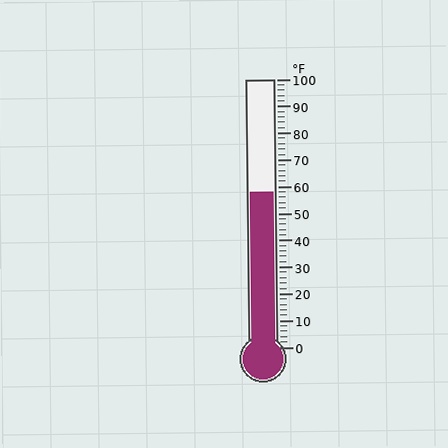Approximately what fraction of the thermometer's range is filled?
The thermometer is filled to approximately 60% of its range.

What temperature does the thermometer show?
The thermometer shows approximately 58°F.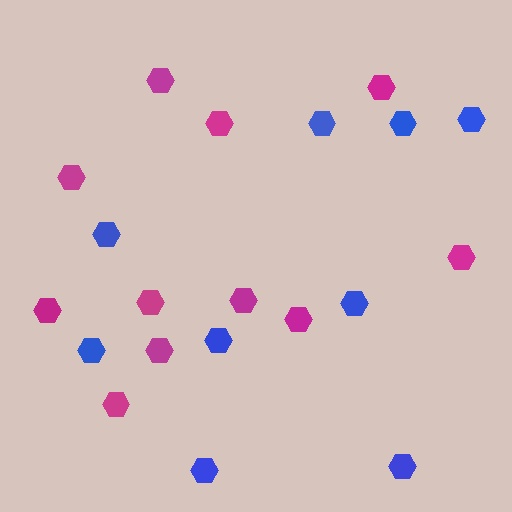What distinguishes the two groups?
There are 2 groups: one group of magenta hexagons (11) and one group of blue hexagons (9).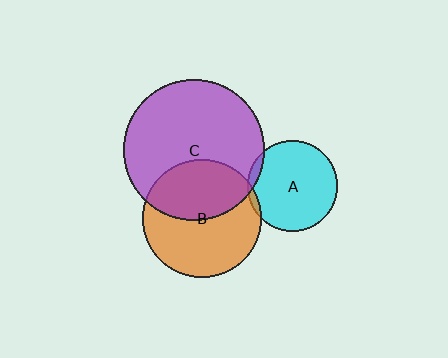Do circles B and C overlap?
Yes.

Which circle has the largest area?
Circle C (purple).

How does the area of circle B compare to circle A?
Approximately 1.7 times.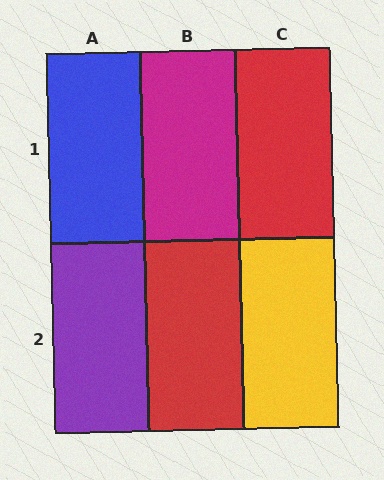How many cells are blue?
1 cell is blue.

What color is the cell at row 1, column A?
Blue.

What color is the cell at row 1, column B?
Magenta.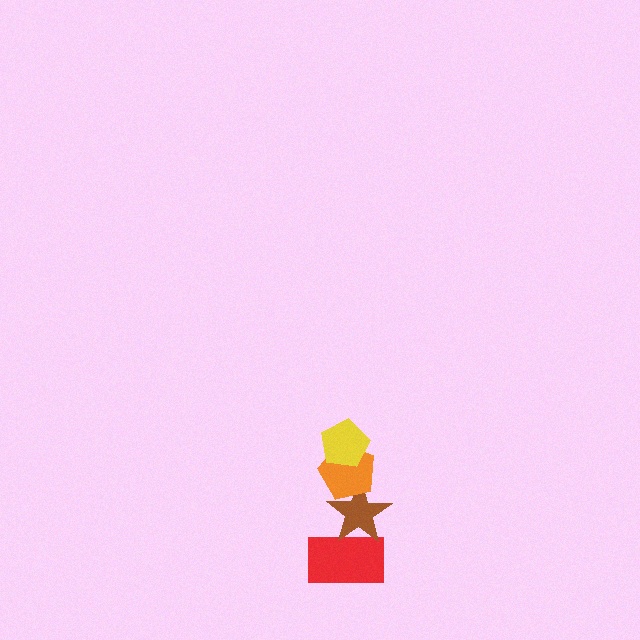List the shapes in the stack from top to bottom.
From top to bottom: the yellow pentagon, the orange pentagon, the brown star, the red rectangle.